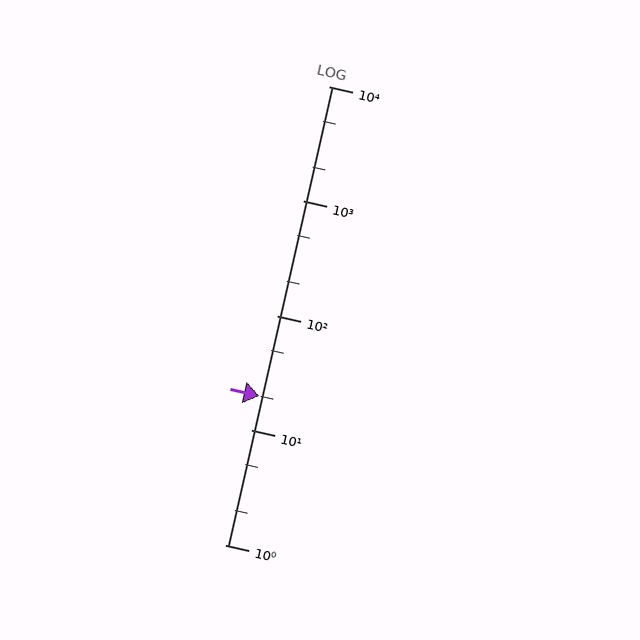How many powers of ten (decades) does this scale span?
The scale spans 4 decades, from 1 to 10000.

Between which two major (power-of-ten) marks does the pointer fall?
The pointer is between 10 and 100.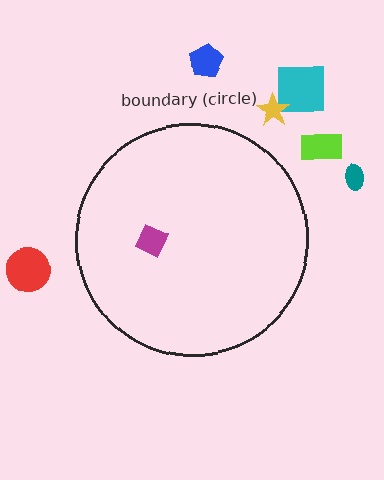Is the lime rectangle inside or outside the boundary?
Outside.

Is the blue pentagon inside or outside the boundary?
Outside.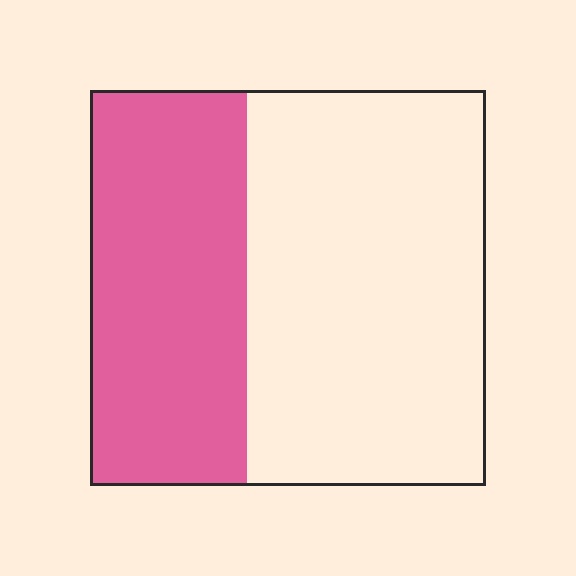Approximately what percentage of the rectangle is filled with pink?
Approximately 40%.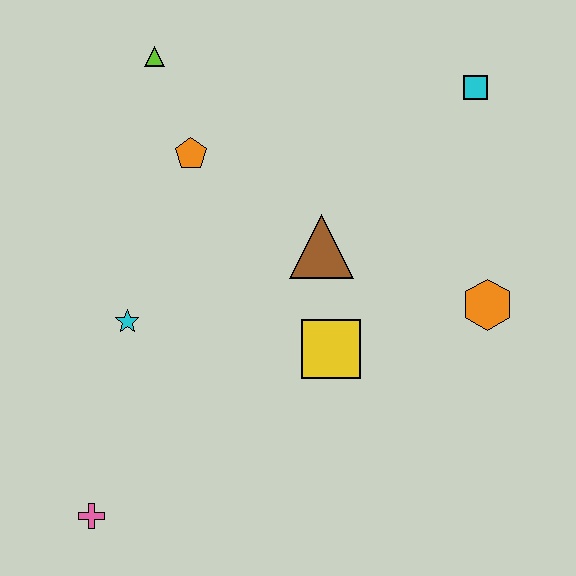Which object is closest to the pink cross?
The cyan star is closest to the pink cross.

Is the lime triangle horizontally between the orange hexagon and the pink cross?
Yes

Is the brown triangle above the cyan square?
No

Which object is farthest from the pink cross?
The cyan square is farthest from the pink cross.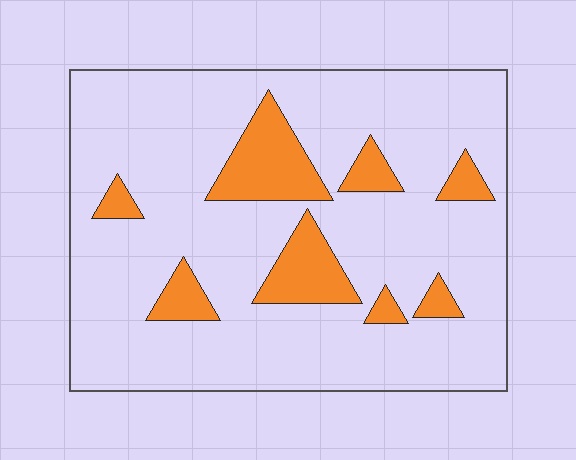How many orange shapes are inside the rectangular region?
8.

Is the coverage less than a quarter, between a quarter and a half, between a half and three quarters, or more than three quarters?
Less than a quarter.